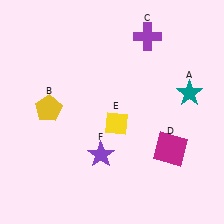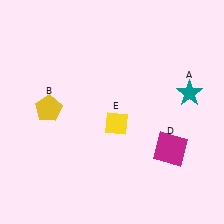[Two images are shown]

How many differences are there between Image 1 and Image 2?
There are 2 differences between the two images.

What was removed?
The purple cross (C), the purple star (F) were removed in Image 2.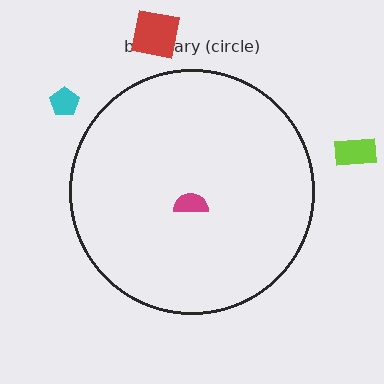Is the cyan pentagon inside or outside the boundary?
Outside.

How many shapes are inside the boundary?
1 inside, 3 outside.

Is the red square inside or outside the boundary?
Outside.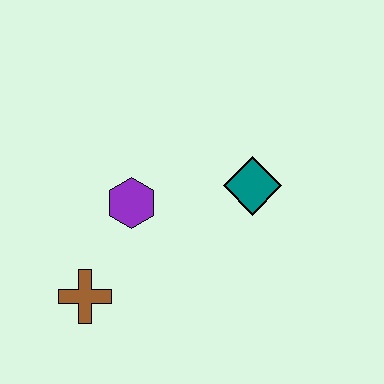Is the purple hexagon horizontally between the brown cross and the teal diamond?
Yes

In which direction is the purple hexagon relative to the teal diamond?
The purple hexagon is to the left of the teal diamond.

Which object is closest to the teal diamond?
The purple hexagon is closest to the teal diamond.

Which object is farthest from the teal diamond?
The brown cross is farthest from the teal diamond.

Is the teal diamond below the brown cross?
No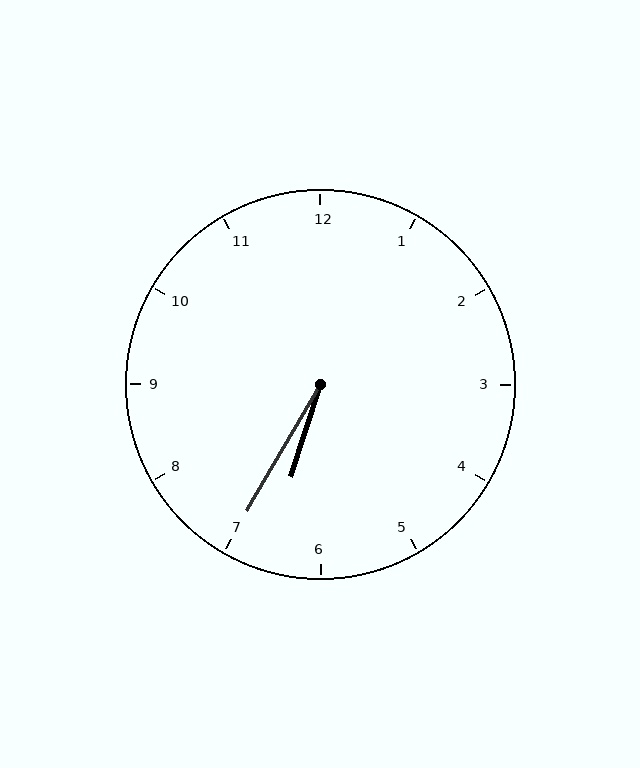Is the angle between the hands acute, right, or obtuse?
It is acute.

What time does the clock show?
6:35.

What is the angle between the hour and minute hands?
Approximately 12 degrees.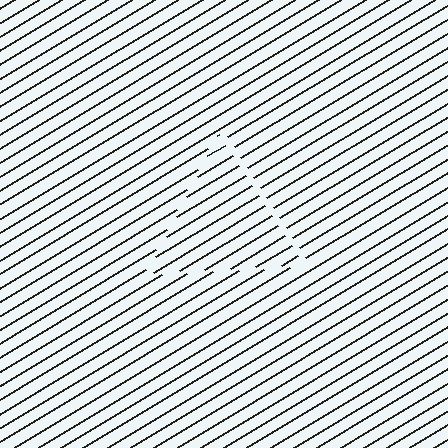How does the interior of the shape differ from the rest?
The interior of the shape contains the same grating, shifted by half a period — the contour is defined by the phase discontinuity where line-ends from the inner and outer gratings abut.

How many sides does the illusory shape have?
3 sides — the line-ends trace a triangle.